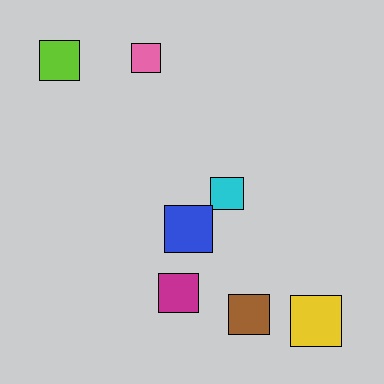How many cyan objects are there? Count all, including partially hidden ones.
There is 1 cyan object.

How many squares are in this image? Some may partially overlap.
There are 7 squares.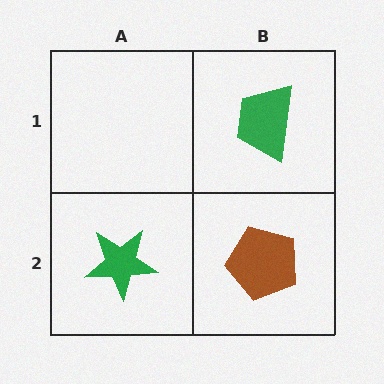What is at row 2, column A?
A green star.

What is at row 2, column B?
A brown pentagon.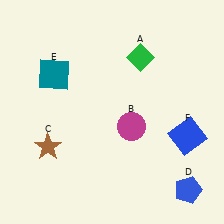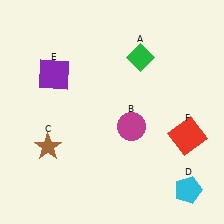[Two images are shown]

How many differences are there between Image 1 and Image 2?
There are 3 differences between the two images.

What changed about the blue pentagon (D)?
In Image 1, D is blue. In Image 2, it changed to cyan.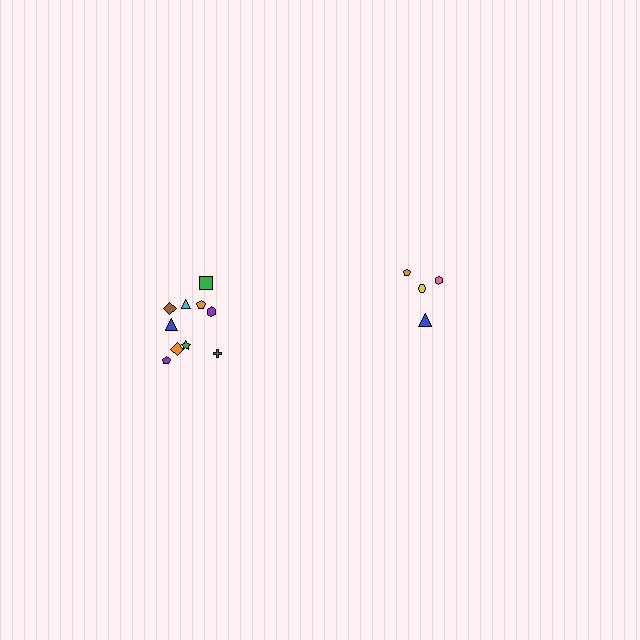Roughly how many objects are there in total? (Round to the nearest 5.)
Roughly 15 objects in total.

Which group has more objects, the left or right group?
The left group.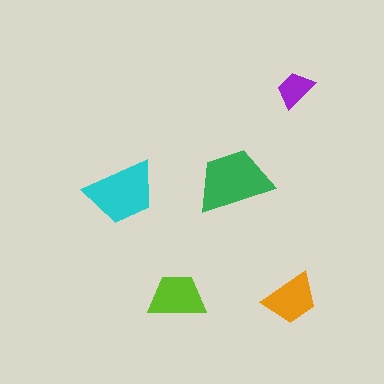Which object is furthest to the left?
The cyan trapezoid is leftmost.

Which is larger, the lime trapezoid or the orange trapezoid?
The lime one.